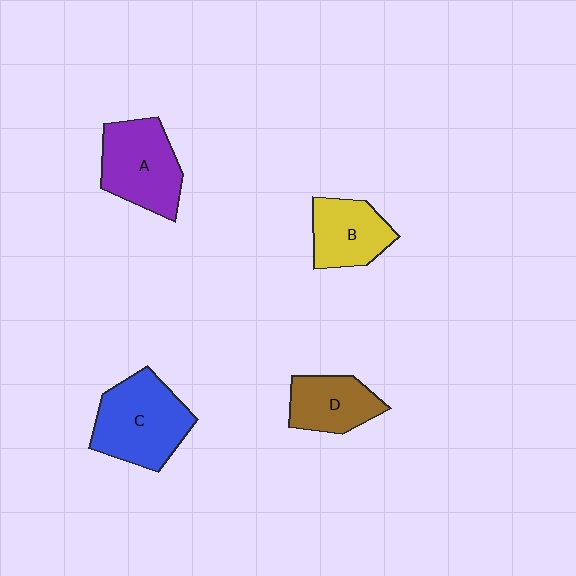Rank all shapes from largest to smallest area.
From largest to smallest: C (blue), A (purple), B (yellow), D (brown).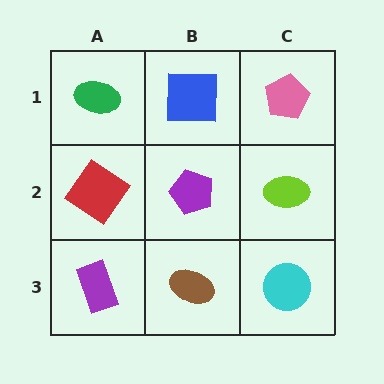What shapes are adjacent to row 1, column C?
A lime ellipse (row 2, column C), a blue square (row 1, column B).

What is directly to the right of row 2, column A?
A purple pentagon.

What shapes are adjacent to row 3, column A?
A red diamond (row 2, column A), a brown ellipse (row 3, column B).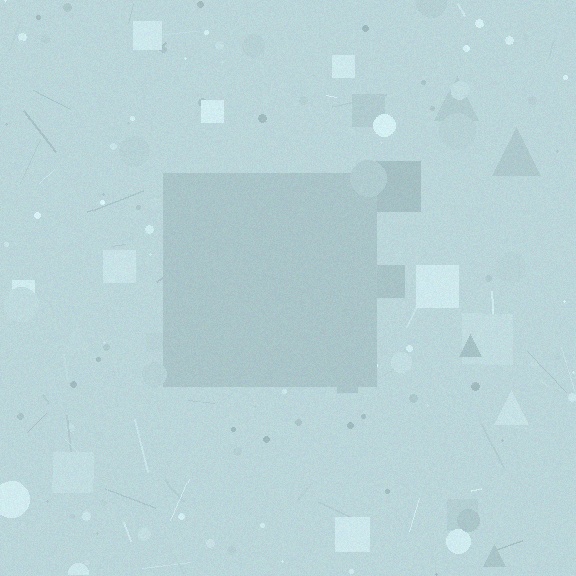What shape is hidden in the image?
A square is hidden in the image.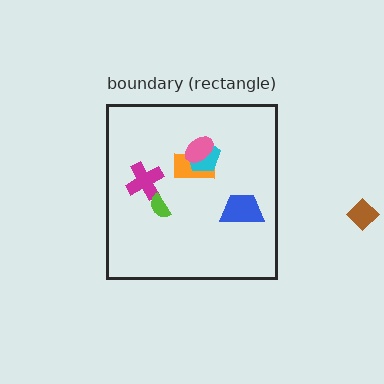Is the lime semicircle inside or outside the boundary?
Inside.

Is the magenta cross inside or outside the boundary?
Inside.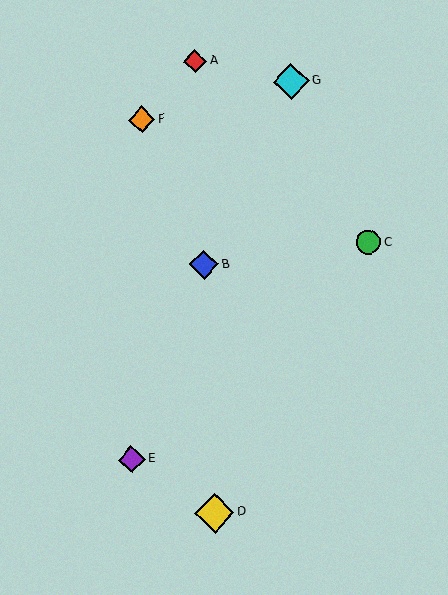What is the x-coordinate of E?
Object E is at x≈132.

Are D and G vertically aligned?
No, D is at x≈215 and G is at x≈291.